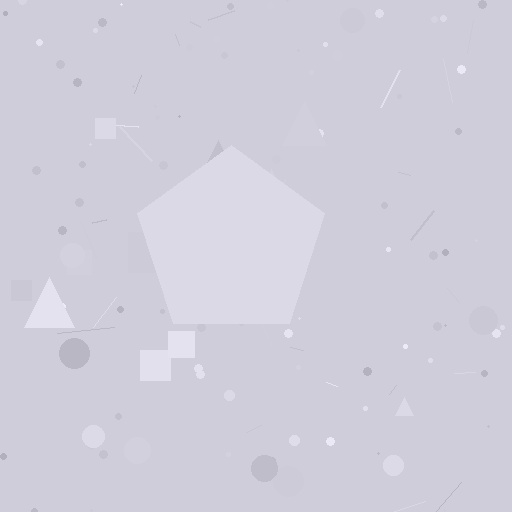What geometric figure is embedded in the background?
A pentagon is embedded in the background.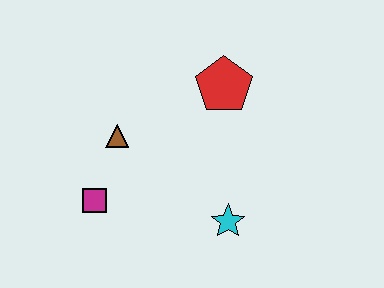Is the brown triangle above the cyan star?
Yes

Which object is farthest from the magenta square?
The red pentagon is farthest from the magenta square.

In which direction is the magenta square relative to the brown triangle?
The magenta square is below the brown triangle.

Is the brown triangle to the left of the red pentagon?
Yes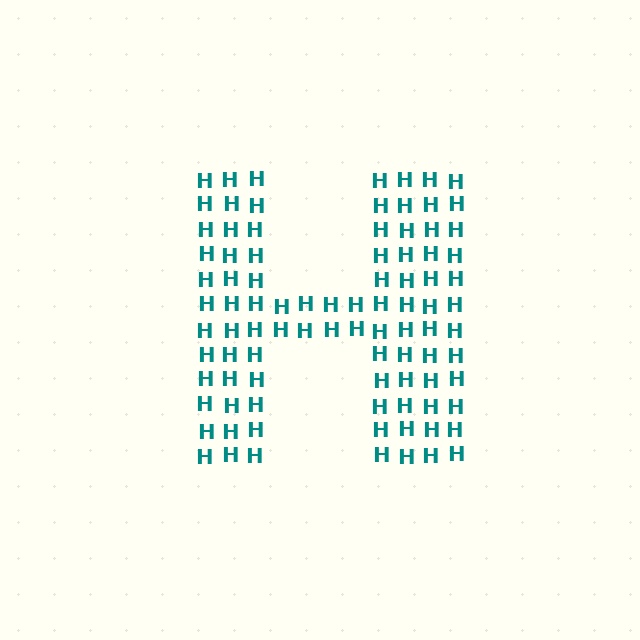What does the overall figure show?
The overall figure shows the letter H.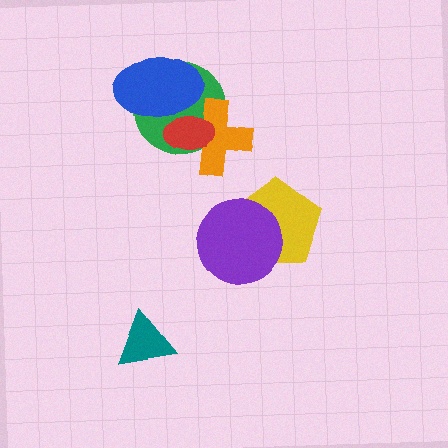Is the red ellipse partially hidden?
No, no other shape covers it.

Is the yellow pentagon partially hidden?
Yes, it is partially covered by another shape.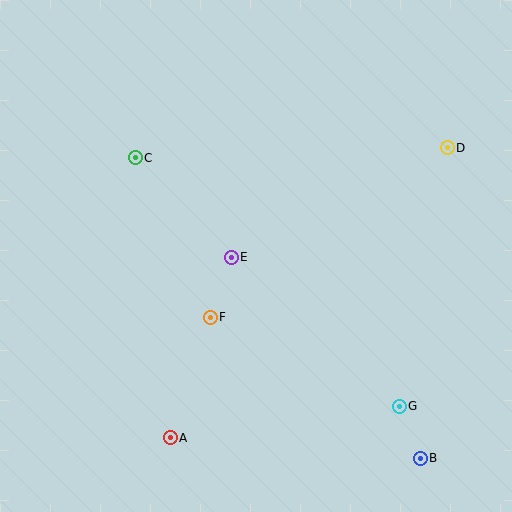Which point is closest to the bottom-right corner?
Point B is closest to the bottom-right corner.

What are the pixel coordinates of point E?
Point E is at (231, 257).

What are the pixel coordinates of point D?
Point D is at (447, 148).